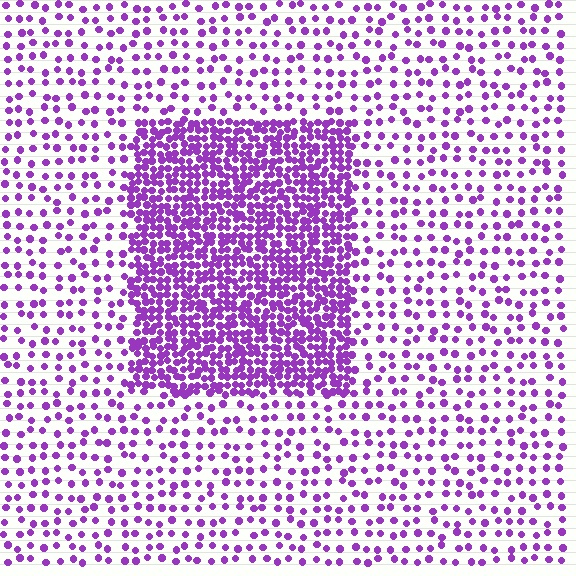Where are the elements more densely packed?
The elements are more densely packed inside the rectangle boundary.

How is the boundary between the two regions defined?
The boundary is defined by a change in element density (approximately 3.0x ratio). All elements are the same color, size, and shape.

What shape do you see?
I see a rectangle.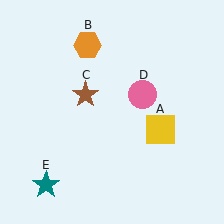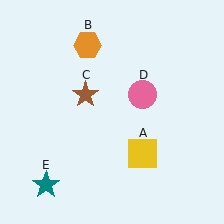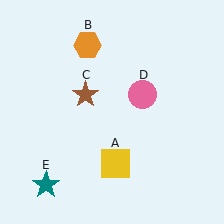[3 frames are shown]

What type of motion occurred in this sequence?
The yellow square (object A) rotated clockwise around the center of the scene.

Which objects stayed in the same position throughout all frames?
Orange hexagon (object B) and brown star (object C) and pink circle (object D) and teal star (object E) remained stationary.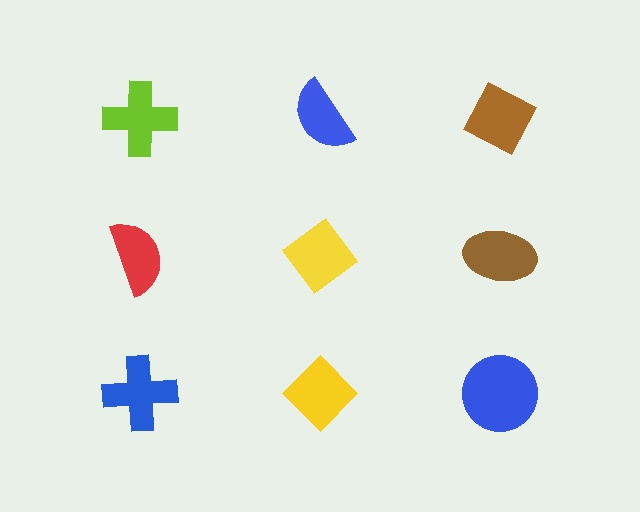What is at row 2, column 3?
A brown ellipse.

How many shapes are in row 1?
3 shapes.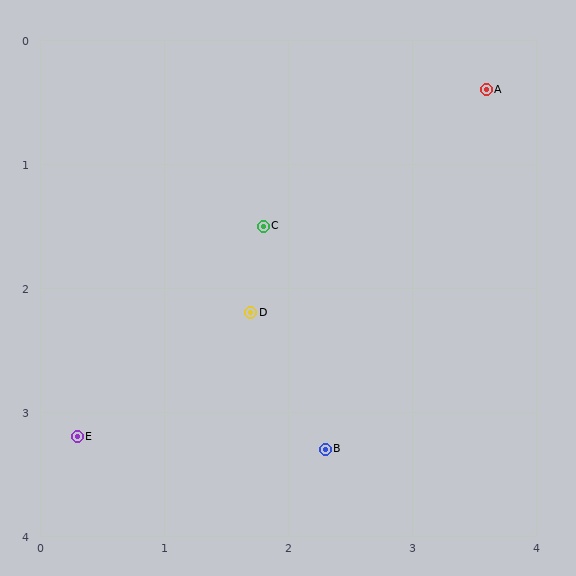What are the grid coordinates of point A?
Point A is at approximately (3.6, 0.4).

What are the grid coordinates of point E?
Point E is at approximately (0.3, 3.2).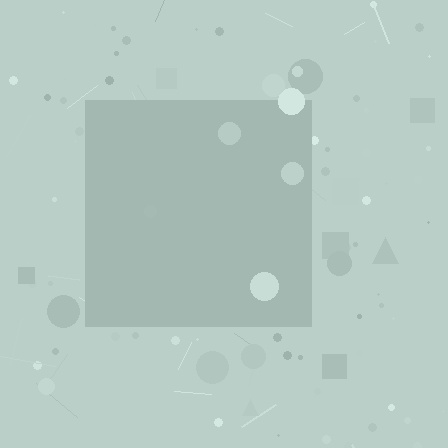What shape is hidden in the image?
A square is hidden in the image.